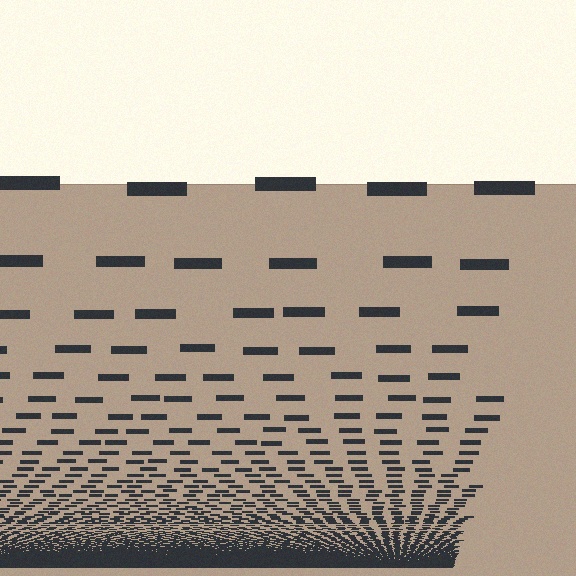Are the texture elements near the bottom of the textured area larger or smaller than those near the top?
Smaller. The gradient is inverted — elements near the bottom are smaller and denser.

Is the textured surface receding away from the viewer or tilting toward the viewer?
The surface appears to tilt toward the viewer. Texture elements get larger and sparser toward the top.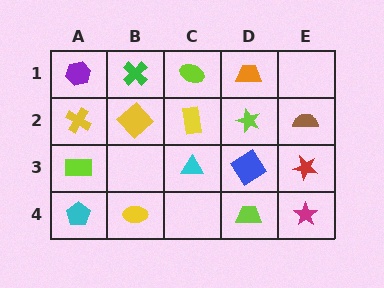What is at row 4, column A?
A cyan pentagon.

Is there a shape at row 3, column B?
No, that cell is empty.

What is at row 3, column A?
A lime rectangle.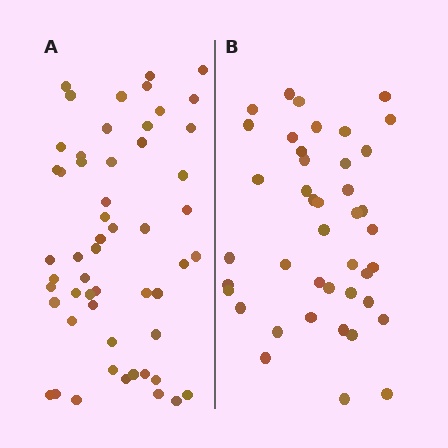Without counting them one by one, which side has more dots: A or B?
Region A (the left region) has more dots.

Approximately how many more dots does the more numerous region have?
Region A has roughly 12 or so more dots than region B.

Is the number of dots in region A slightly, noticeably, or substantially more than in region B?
Region A has noticeably more, but not dramatically so. The ratio is roughly 1.3 to 1.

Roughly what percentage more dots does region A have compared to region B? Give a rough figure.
About 30% more.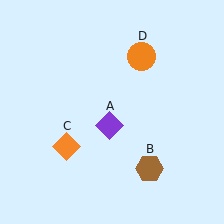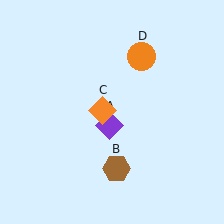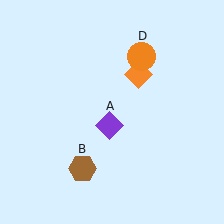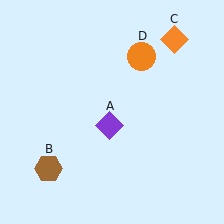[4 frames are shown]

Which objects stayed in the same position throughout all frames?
Purple diamond (object A) and orange circle (object D) remained stationary.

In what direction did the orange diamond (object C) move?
The orange diamond (object C) moved up and to the right.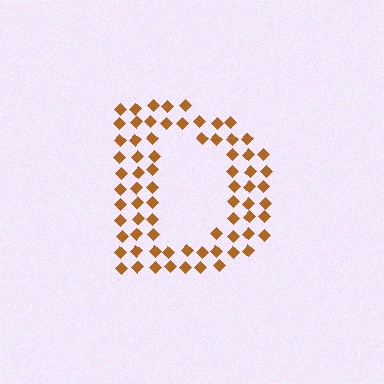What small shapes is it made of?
It is made of small diamonds.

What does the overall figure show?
The overall figure shows the letter D.